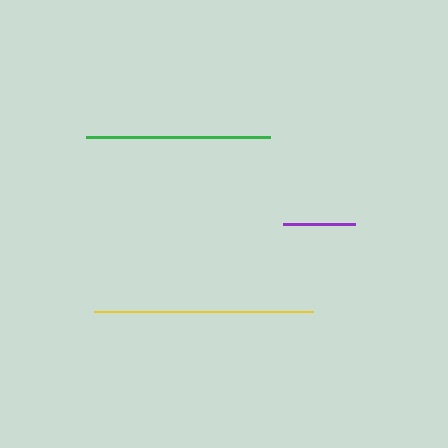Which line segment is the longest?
The yellow line is the longest at approximately 219 pixels.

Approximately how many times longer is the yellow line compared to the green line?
The yellow line is approximately 1.2 times the length of the green line.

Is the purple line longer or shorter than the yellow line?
The yellow line is longer than the purple line.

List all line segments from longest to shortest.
From longest to shortest: yellow, green, purple.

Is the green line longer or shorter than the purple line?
The green line is longer than the purple line.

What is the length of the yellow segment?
The yellow segment is approximately 219 pixels long.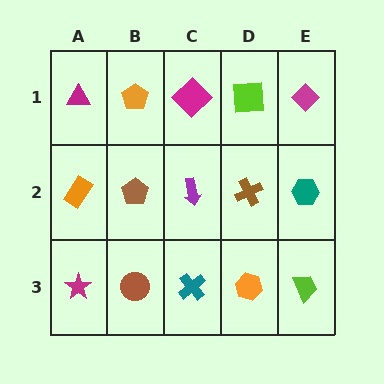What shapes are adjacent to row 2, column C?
A magenta diamond (row 1, column C), a teal cross (row 3, column C), a brown pentagon (row 2, column B), a brown cross (row 2, column D).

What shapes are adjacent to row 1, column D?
A brown cross (row 2, column D), a magenta diamond (row 1, column C), a magenta diamond (row 1, column E).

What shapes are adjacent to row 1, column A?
An orange rectangle (row 2, column A), an orange pentagon (row 1, column B).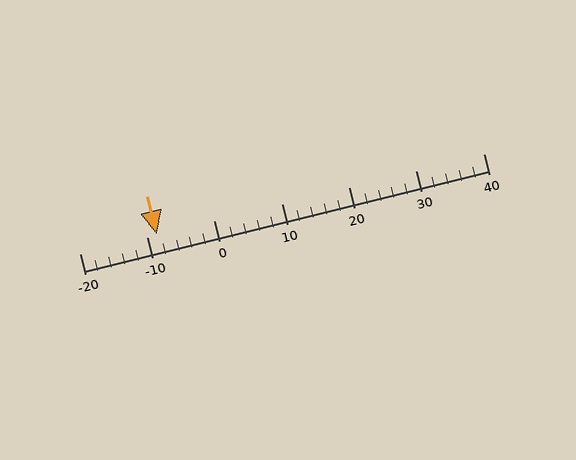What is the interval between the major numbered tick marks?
The major tick marks are spaced 10 units apart.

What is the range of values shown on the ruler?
The ruler shows values from -20 to 40.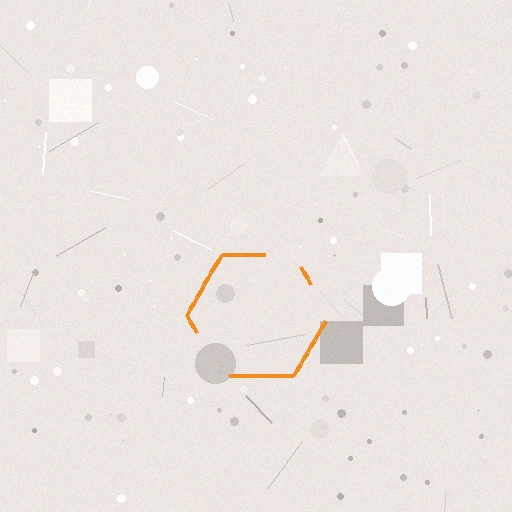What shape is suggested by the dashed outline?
The dashed outline suggests a hexagon.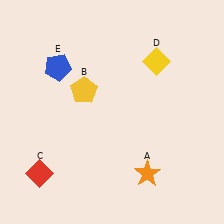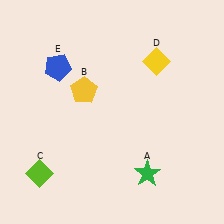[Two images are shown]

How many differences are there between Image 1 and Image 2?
There are 2 differences between the two images.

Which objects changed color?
A changed from orange to green. C changed from red to lime.